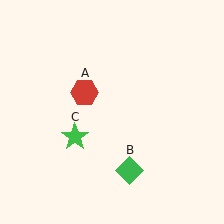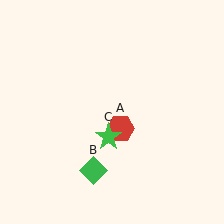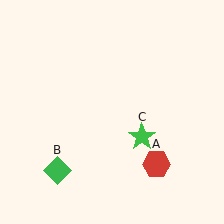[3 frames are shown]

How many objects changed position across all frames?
3 objects changed position: red hexagon (object A), green diamond (object B), green star (object C).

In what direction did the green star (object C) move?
The green star (object C) moved right.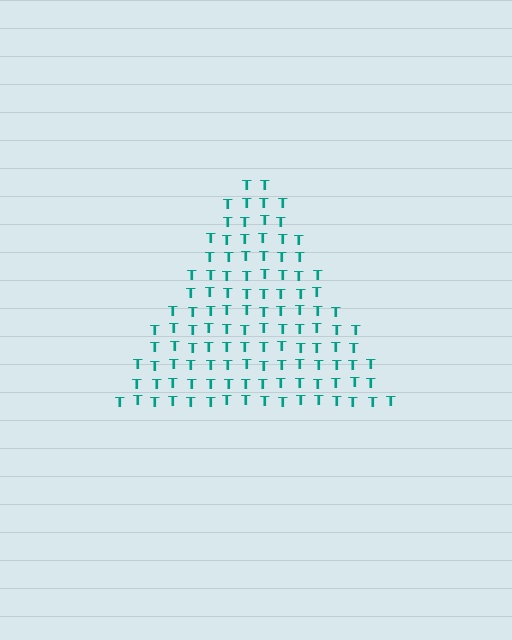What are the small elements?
The small elements are letter T's.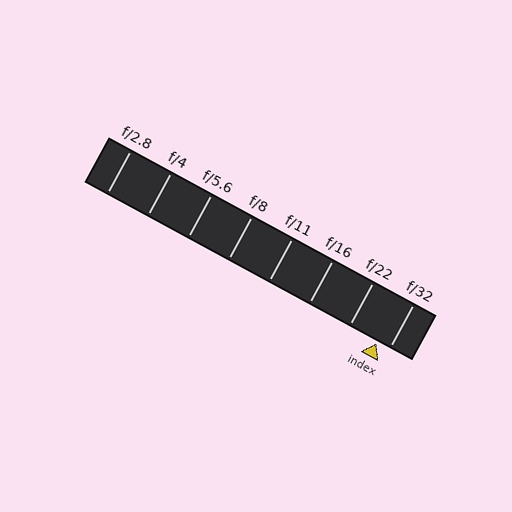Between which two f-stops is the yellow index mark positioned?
The index mark is between f/22 and f/32.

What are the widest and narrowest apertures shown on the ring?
The widest aperture shown is f/2.8 and the narrowest is f/32.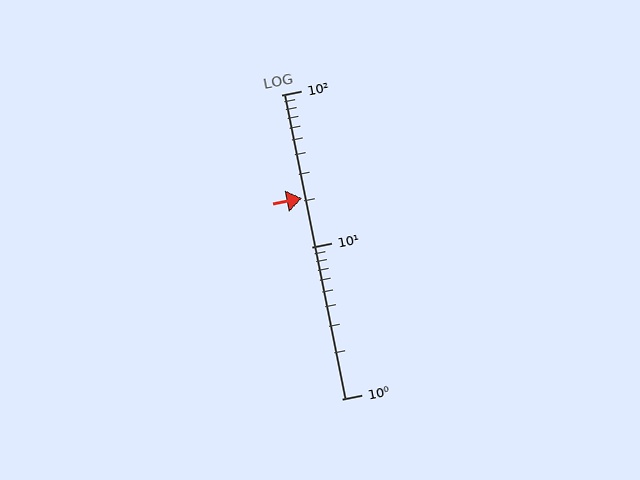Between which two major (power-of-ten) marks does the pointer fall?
The pointer is between 10 and 100.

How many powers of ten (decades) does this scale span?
The scale spans 2 decades, from 1 to 100.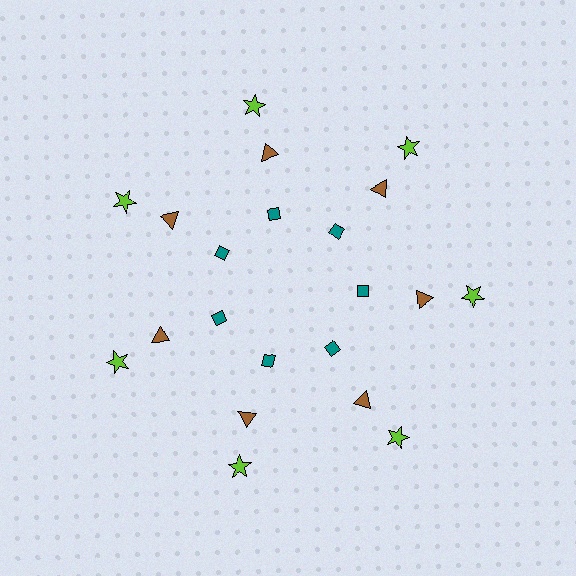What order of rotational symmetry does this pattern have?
This pattern has 7-fold rotational symmetry.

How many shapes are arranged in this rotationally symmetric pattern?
There are 21 shapes, arranged in 7 groups of 3.